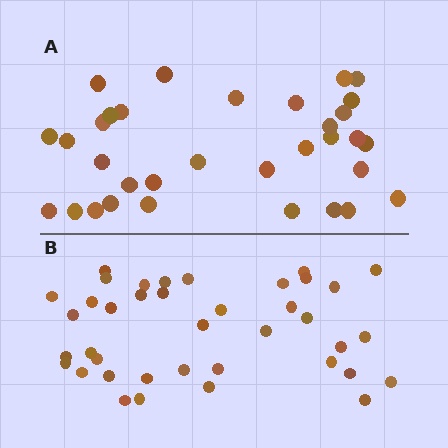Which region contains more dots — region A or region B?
Region B (the bottom region) has more dots.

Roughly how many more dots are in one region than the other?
Region B has about 6 more dots than region A.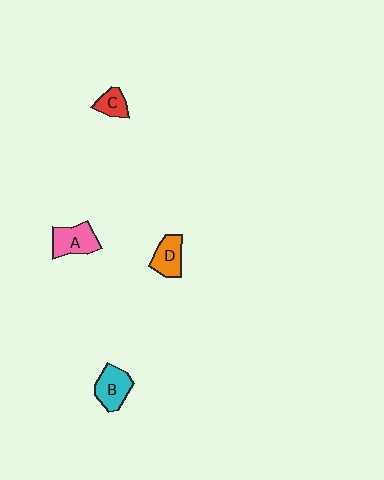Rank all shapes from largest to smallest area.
From largest to smallest: B (cyan), A (pink), D (orange), C (red).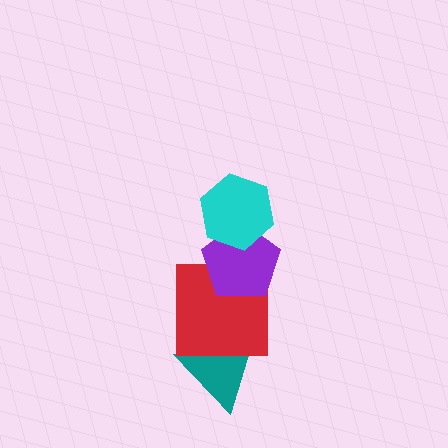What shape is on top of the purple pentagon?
The cyan hexagon is on top of the purple pentagon.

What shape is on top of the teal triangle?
The red square is on top of the teal triangle.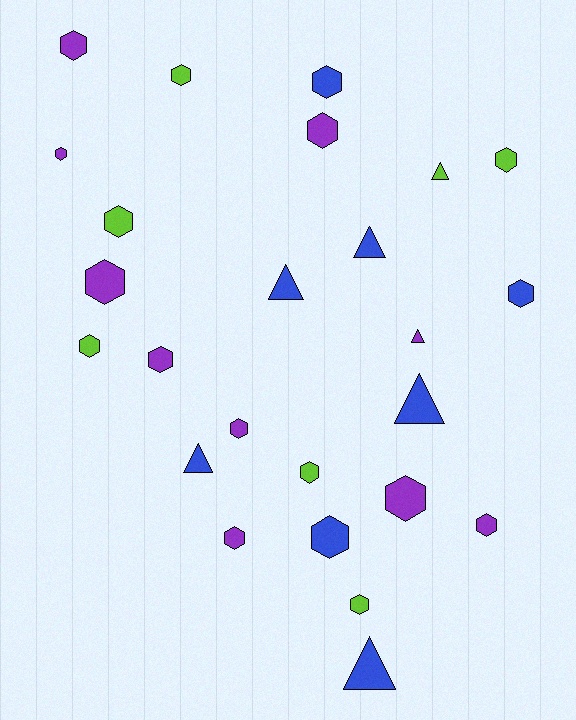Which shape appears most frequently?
Hexagon, with 18 objects.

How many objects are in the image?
There are 25 objects.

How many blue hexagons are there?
There are 3 blue hexagons.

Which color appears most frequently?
Purple, with 10 objects.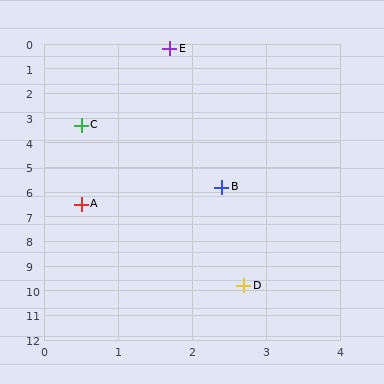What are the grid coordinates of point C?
Point C is at approximately (0.5, 3.3).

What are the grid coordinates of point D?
Point D is at approximately (2.7, 9.8).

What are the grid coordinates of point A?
Point A is at approximately (0.5, 6.5).